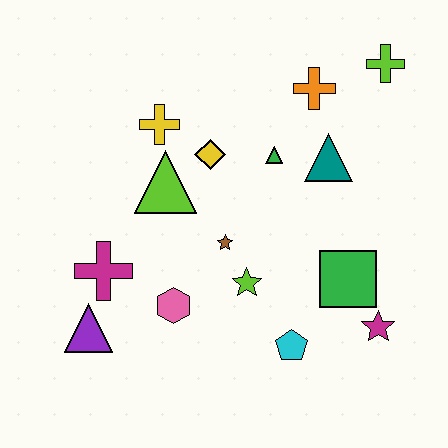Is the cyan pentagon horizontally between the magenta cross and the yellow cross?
No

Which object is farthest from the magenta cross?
The lime cross is farthest from the magenta cross.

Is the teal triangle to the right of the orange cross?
Yes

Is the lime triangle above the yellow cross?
No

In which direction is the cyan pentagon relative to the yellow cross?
The cyan pentagon is below the yellow cross.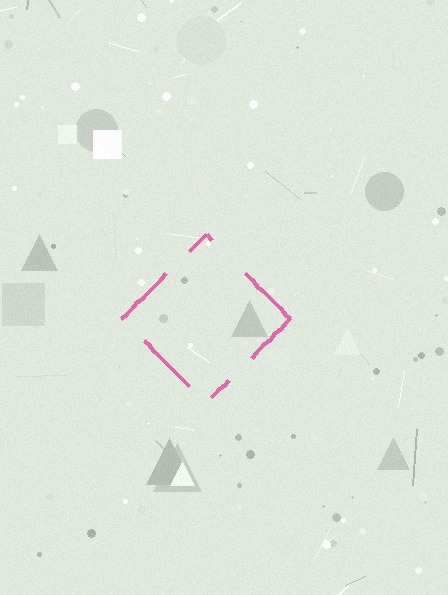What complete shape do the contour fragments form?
The contour fragments form a diamond.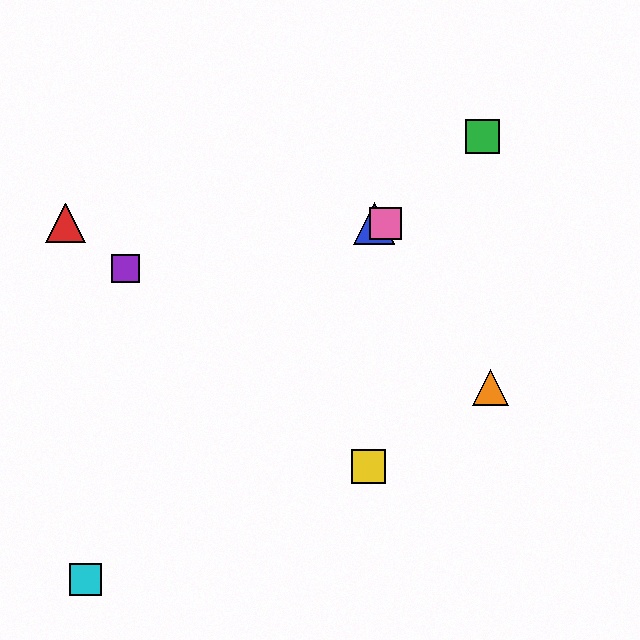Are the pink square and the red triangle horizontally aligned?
Yes, both are at y≈223.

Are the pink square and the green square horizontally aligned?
No, the pink square is at y≈223 and the green square is at y≈136.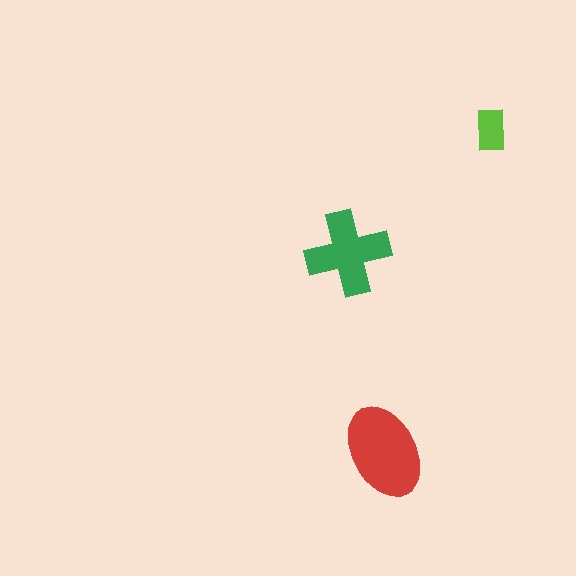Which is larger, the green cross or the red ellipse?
The red ellipse.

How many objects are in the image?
There are 3 objects in the image.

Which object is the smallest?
The lime rectangle.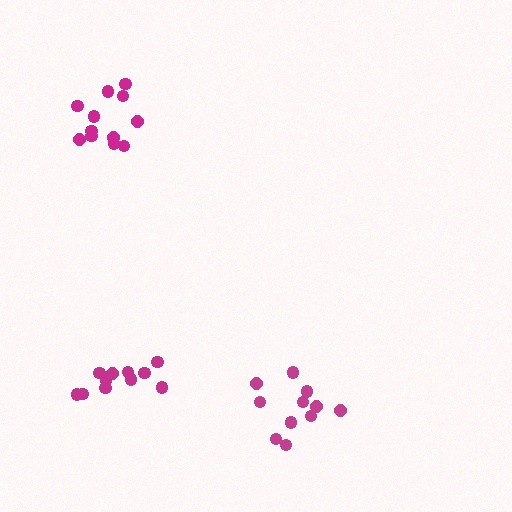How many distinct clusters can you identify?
There are 3 distinct clusters.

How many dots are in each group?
Group 1: 11 dots, Group 2: 12 dots, Group 3: 11 dots (34 total).